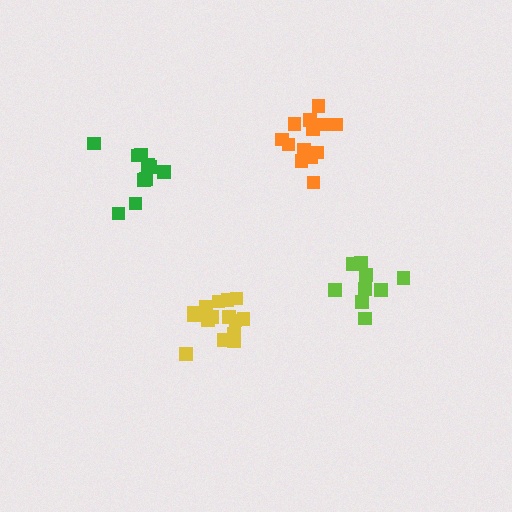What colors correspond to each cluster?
The clusters are colored: yellow, lime, orange, green.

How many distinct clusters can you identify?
There are 4 distinct clusters.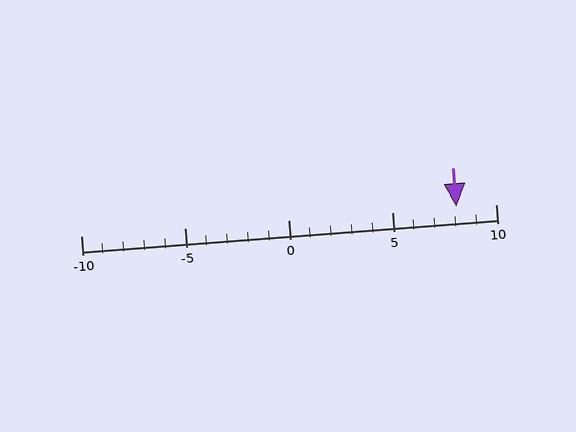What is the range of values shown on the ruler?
The ruler shows values from -10 to 10.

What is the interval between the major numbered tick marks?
The major tick marks are spaced 5 units apart.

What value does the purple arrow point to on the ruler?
The purple arrow points to approximately 8.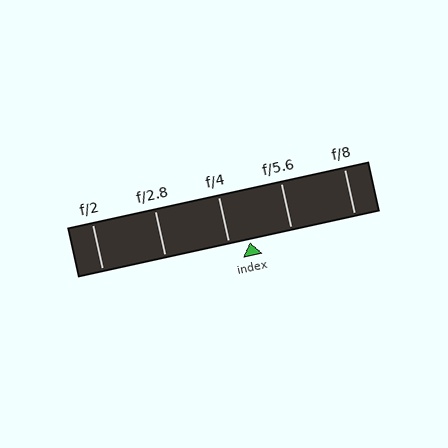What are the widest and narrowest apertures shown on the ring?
The widest aperture shown is f/2 and the narrowest is f/8.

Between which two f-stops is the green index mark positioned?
The index mark is between f/4 and f/5.6.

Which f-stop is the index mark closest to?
The index mark is closest to f/4.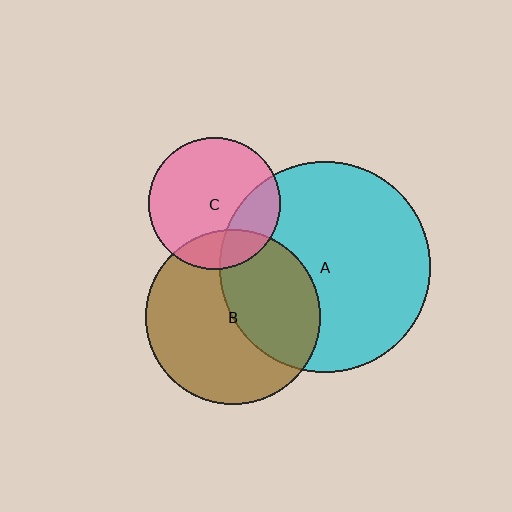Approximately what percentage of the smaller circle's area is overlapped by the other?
Approximately 20%.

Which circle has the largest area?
Circle A (cyan).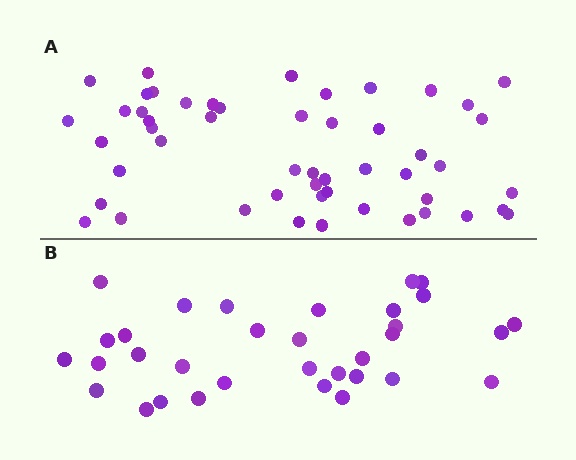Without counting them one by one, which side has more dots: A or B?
Region A (the top region) has more dots.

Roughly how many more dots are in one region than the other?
Region A has approximately 20 more dots than region B.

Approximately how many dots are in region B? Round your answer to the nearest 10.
About 30 dots. (The exact count is 33, which rounds to 30.)